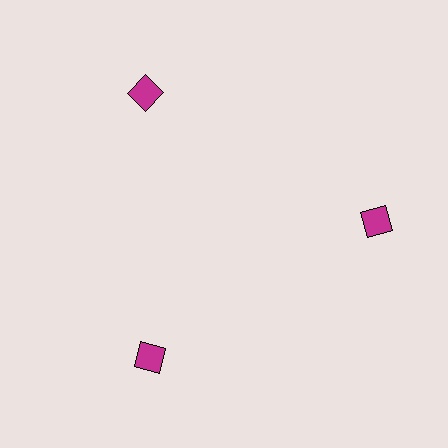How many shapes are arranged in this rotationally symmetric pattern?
There are 3 shapes, arranged in 3 groups of 1.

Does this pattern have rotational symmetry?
Yes, this pattern has 3-fold rotational symmetry. It looks the same after rotating 120 degrees around the center.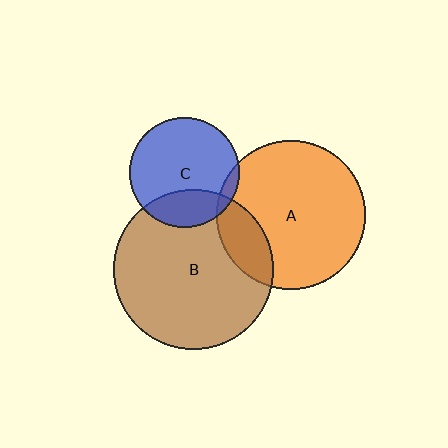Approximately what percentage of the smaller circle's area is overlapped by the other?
Approximately 20%.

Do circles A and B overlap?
Yes.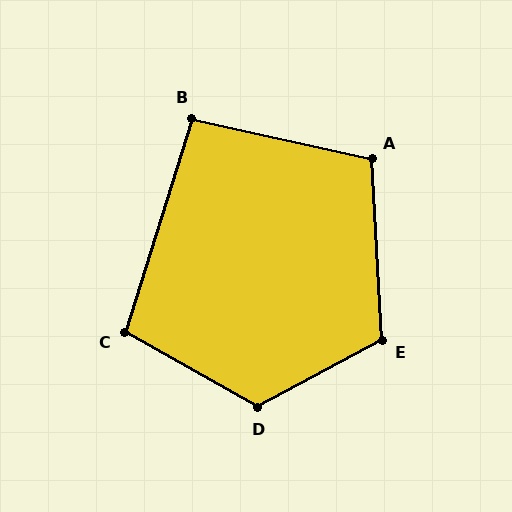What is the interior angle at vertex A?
Approximately 106 degrees (obtuse).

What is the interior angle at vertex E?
Approximately 115 degrees (obtuse).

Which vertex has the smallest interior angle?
B, at approximately 95 degrees.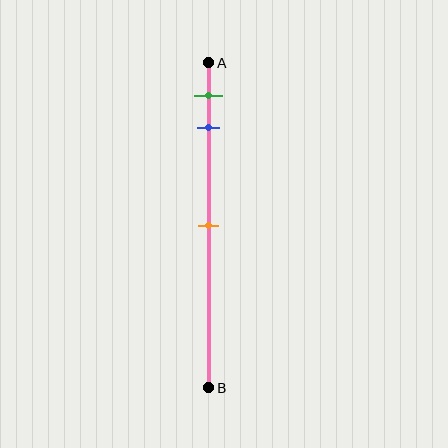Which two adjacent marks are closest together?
The green and blue marks are the closest adjacent pair.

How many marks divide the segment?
There are 3 marks dividing the segment.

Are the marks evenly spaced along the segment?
No, the marks are not evenly spaced.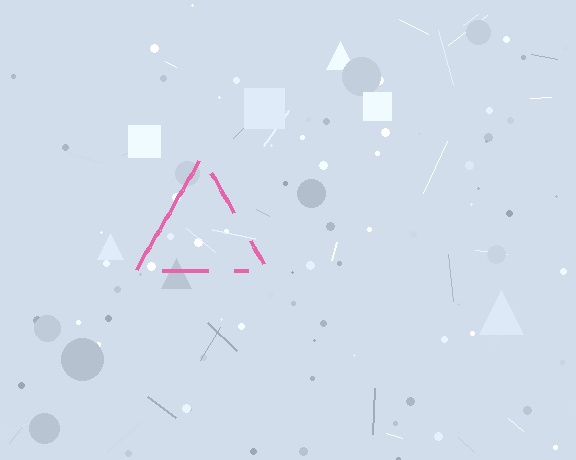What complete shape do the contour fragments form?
The contour fragments form a triangle.